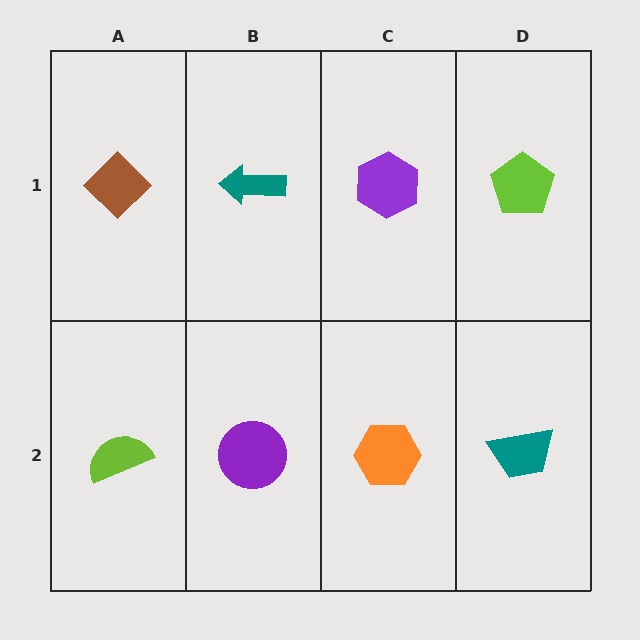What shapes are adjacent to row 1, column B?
A purple circle (row 2, column B), a brown diamond (row 1, column A), a purple hexagon (row 1, column C).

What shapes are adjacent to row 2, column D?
A lime pentagon (row 1, column D), an orange hexagon (row 2, column C).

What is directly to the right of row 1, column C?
A lime pentagon.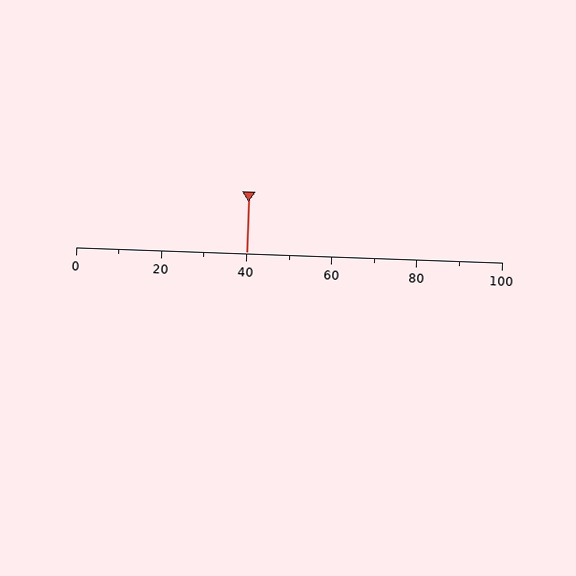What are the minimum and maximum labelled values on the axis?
The axis runs from 0 to 100.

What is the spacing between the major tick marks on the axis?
The major ticks are spaced 20 apart.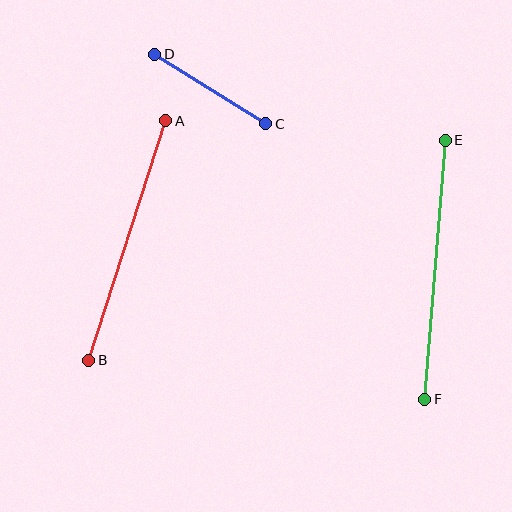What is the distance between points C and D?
The distance is approximately 131 pixels.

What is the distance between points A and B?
The distance is approximately 252 pixels.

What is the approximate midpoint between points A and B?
The midpoint is at approximately (127, 240) pixels.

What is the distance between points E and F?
The distance is approximately 260 pixels.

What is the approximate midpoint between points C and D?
The midpoint is at approximately (210, 89) pixels.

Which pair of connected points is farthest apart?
Points E and F are farthest apart.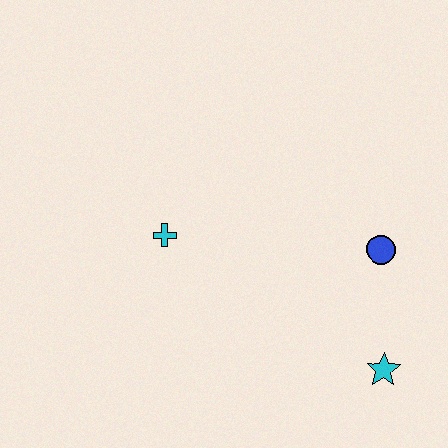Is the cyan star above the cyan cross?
No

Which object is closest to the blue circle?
The cyan star is closest to the blue circle.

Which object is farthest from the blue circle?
The cyan cross is farthest from the blue circle.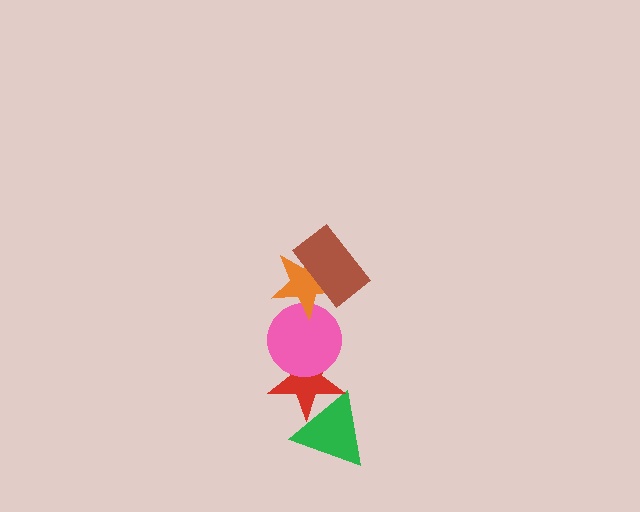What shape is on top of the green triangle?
The red star is on top of the green triangle.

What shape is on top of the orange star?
The brown rectangle is on top of the orange star.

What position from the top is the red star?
The red star is 4th from the top.